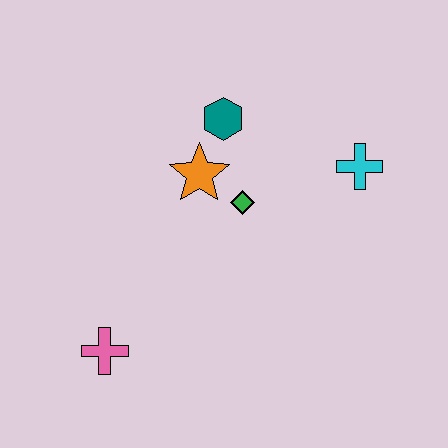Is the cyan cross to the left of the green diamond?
No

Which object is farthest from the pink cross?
The cyan cross is farthest from the pink cross.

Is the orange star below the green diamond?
No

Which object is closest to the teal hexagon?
The orange star is closest to the teal hexagon.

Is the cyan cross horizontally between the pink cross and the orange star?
No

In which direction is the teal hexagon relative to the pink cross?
The teal hexagon is above the pink cross.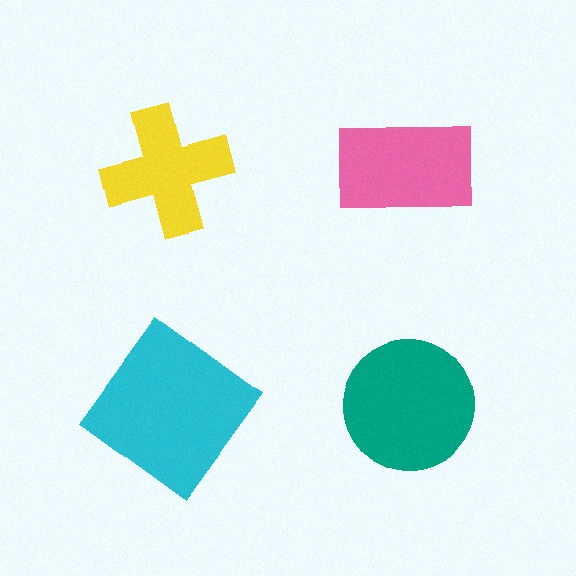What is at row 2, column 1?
A cyan diamond.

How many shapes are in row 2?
2 shapes.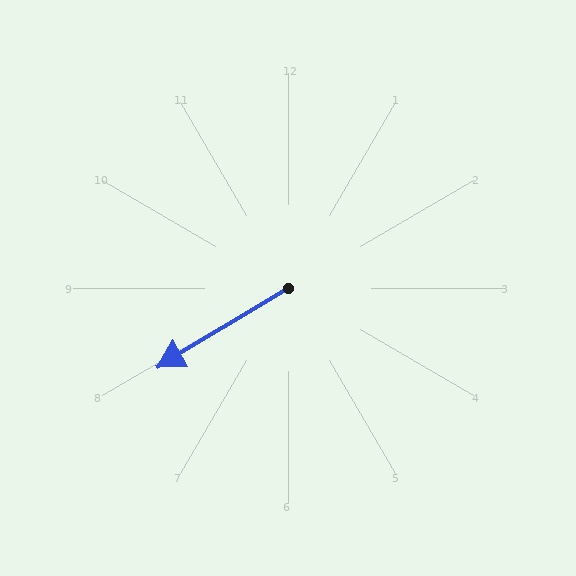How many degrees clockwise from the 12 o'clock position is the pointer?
Approximately 239 degrees.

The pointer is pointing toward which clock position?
Roughly 8 o'clock.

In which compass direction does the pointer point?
Southwest.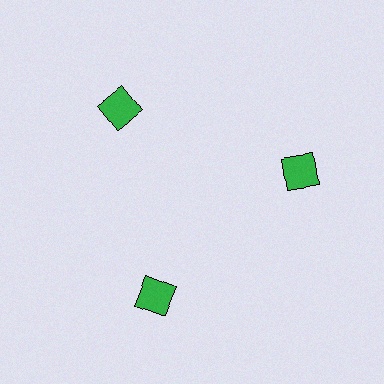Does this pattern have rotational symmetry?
Yes, this pattern has 3-fold rotational symmetry. It looks the same after rotating 120 degrees around the center.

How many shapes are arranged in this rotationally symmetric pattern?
There are 3 shapes, arranged in 3 groups of 1.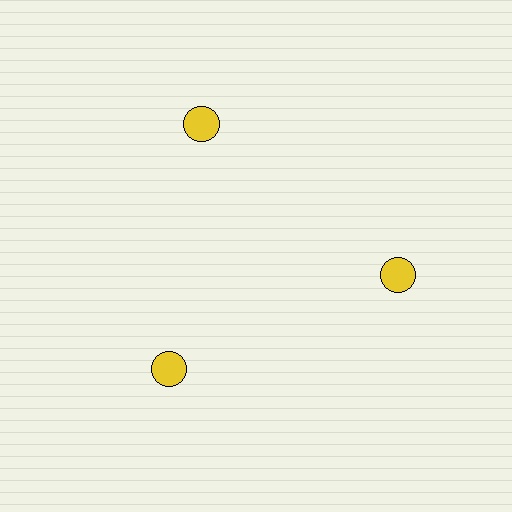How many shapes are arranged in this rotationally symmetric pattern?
There are 3 shapes, arranged in 3 groups of 1.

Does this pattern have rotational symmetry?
Yes, this pattern has 3-fold rotational symmetry. It looks the same after rotating 120 degrees around the center.